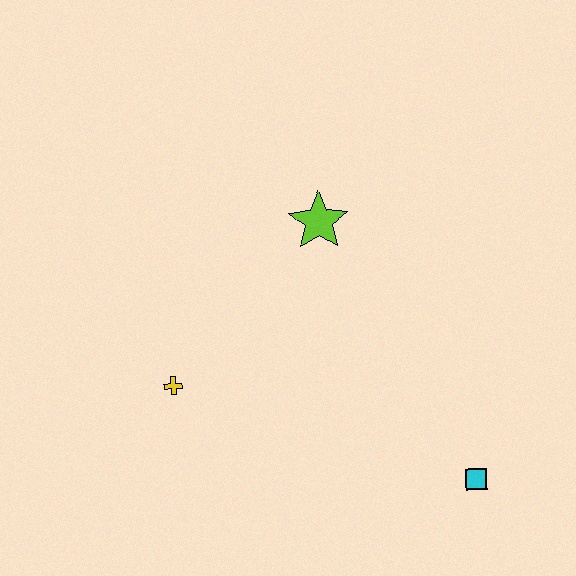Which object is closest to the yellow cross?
The lime star is closest to the yellow cross.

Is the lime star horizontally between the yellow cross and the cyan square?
Yes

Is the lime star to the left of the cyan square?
Yes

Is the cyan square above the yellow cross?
No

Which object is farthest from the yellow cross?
The cyan square is farthest from the yellow cross.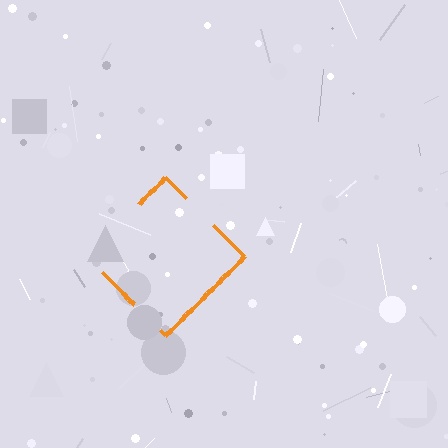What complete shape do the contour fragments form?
The contour fragments form a diamond.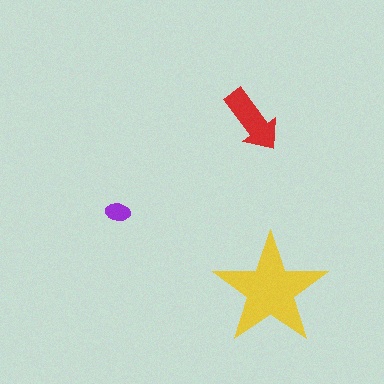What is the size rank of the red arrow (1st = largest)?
2nd.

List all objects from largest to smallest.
The yellow star, the red arrow, the purple ellipse.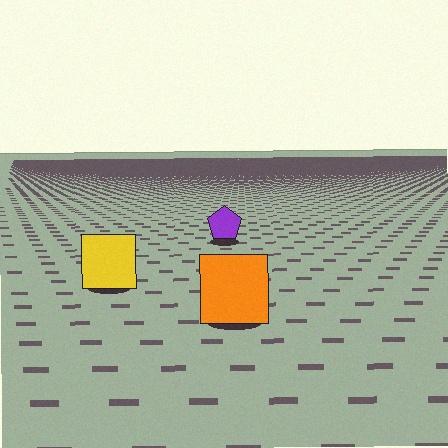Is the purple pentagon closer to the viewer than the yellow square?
No. The yellow square is closer — you can tell from the texture gradient: the ground texture is coarser near it.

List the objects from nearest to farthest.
From nearest to farthest: the orange square, the yellow square, the purple pentagon.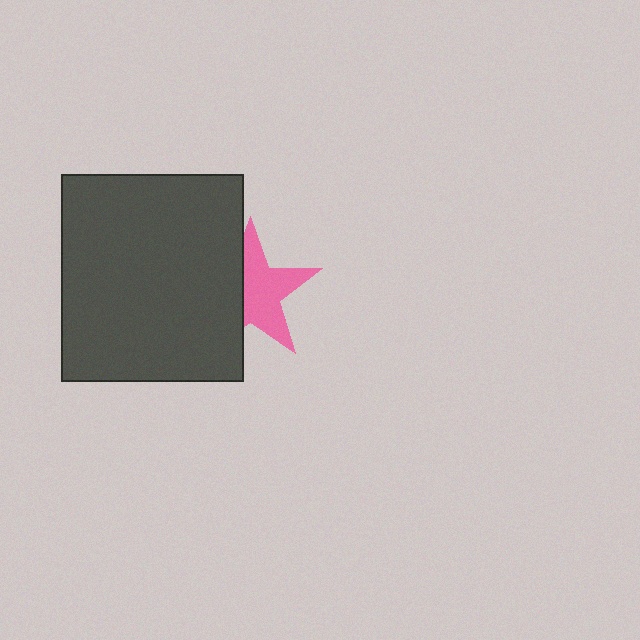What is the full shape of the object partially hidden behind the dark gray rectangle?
The partially hidden object is a pink star.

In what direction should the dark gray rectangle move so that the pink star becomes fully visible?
The dark gray rectangle should move left. That is the shortest direction to clear the overlap and leave the pink star fully visible.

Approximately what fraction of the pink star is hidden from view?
Roughly 40% of the pink star is hidden behind the dark gray rectangle.